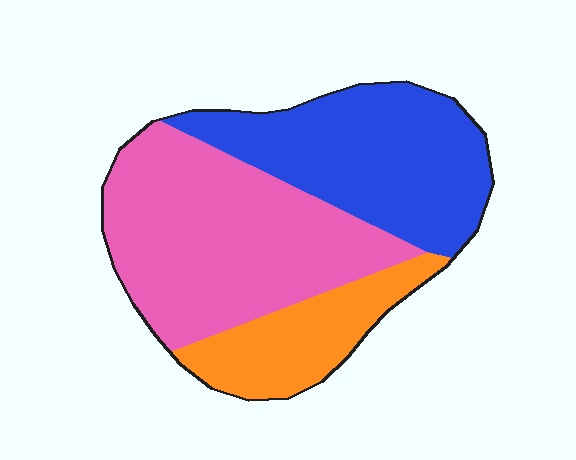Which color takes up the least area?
Orange, at roughly 20%.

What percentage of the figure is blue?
Blue covers roughly 35% of the figure.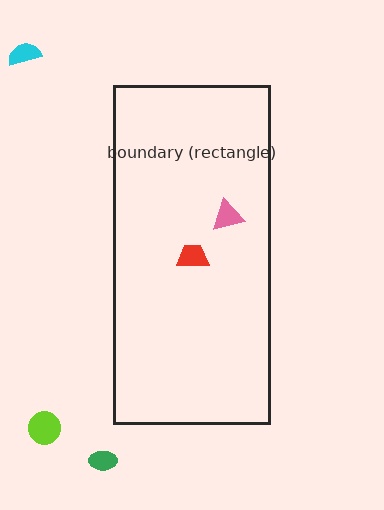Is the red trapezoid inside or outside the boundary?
Inside.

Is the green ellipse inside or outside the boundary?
Outside.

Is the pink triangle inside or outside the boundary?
Inside.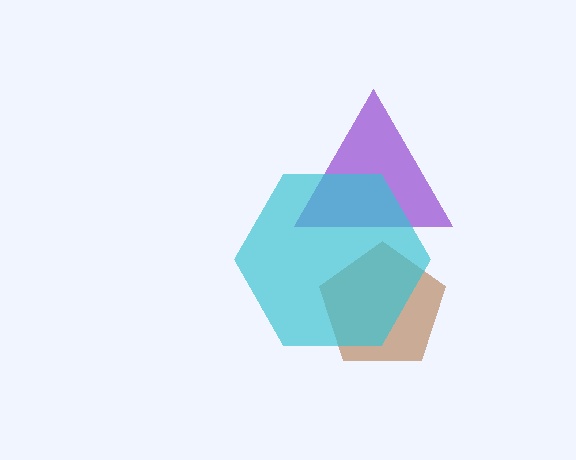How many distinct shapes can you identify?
There are 3 distinct shapes: a purple triangle, a brown pentagon, a cyan hexagon.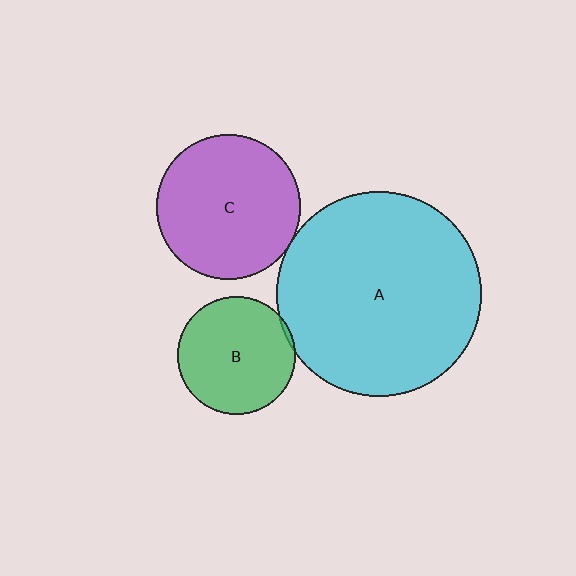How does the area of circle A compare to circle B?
Approximately 3.0 times.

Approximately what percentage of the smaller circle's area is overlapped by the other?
Approximately 5%.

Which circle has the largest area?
Circle A (cyan).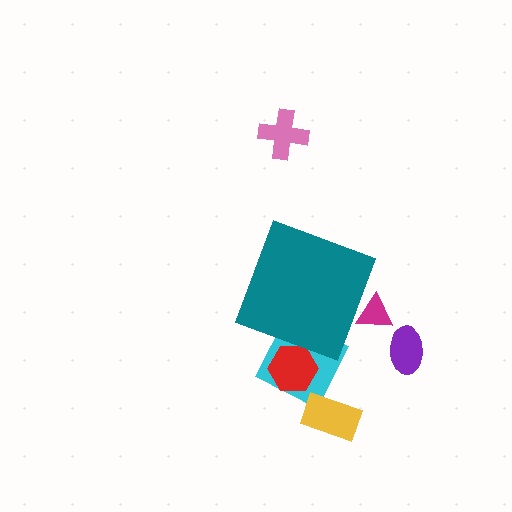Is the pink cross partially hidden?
No, the pink cross is fully visible.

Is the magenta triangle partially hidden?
Yes, the magenta triangle is partially hidden behind the teal diamond.